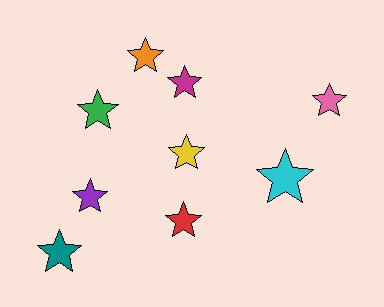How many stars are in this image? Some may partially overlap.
There are 9 stars.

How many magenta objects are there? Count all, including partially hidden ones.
There is 1 magenta object.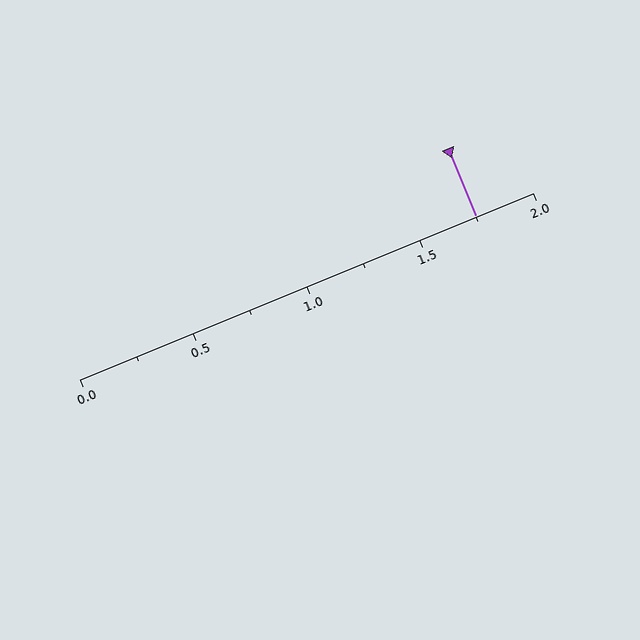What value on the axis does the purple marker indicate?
The marker indicates approximately 1.75.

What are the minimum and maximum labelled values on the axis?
The axis runs from 0.0 to 2.0.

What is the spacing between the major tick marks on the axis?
The major ticks are spaced 0.5 apart.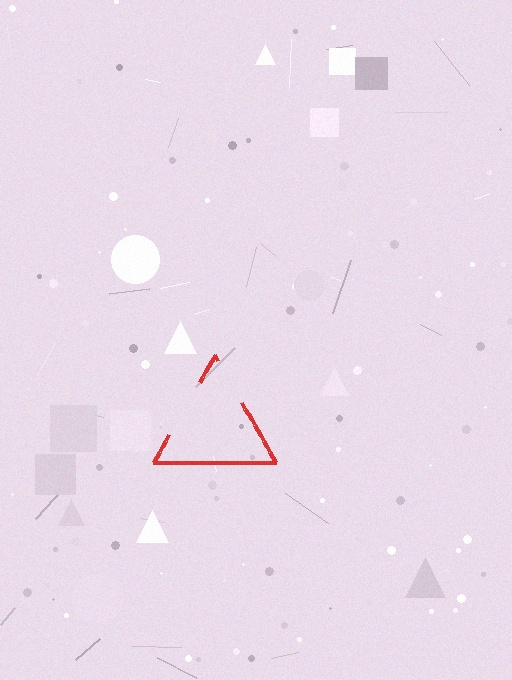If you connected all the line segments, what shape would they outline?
They would outline a triangle.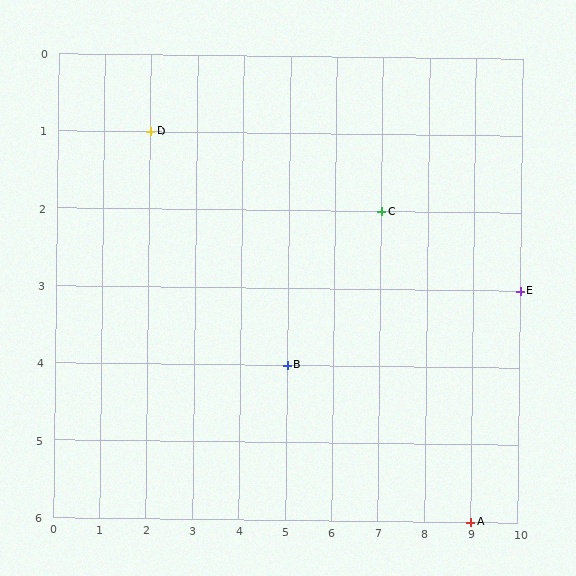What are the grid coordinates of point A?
Point A is at grid coordinates (9, 6).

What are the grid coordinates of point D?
Point D is at grid coordinates (2, 1).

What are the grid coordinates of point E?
Point E is at grid coordinates (10, 3).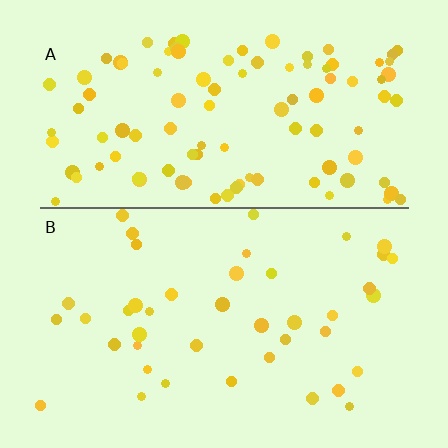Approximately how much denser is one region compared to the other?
Approximately 2.4× — region A over region B.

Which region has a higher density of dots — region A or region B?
A (the top).